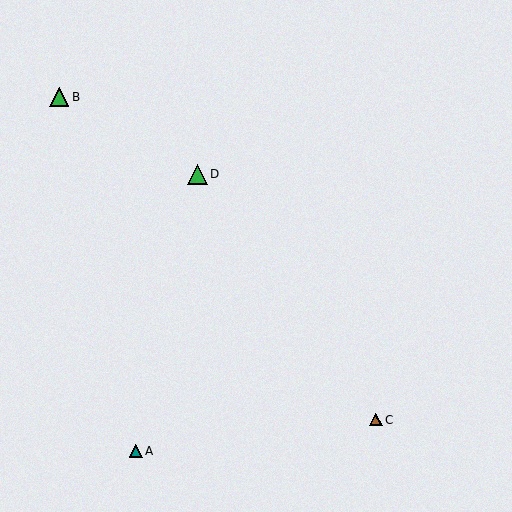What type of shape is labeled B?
Shape B is a green triangle.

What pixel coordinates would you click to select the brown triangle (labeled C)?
Click at (376, 420) to select the brown triangle C.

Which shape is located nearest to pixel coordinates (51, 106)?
The green triangle (labeled B) at (59, 97) is nearest to that location.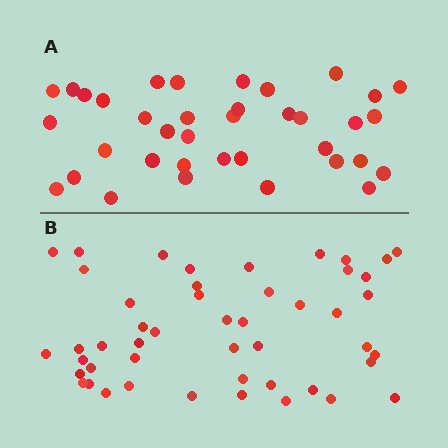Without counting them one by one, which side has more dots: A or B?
Region B (the bottom region) has more dots.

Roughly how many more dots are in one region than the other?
Region B has roughly 12 or so more dots than region A.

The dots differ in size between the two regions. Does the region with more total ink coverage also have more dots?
No. Region A has more total ink coverage because its dots are larger, but region B actually contains more individual dots. Total area can be misleading — the number of items is what matters here.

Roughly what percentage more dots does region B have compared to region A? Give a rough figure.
About 30% more.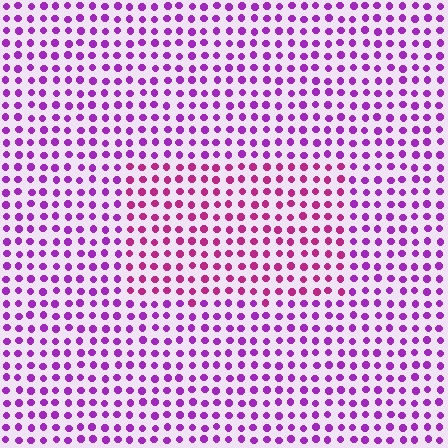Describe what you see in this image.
The image is filled with small purple elements in a uniform arrangement. A rectangle-shaped region is visible where the elements are tinted to a slightly different hue, forming a subtle color boundary.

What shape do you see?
I see a rectangle.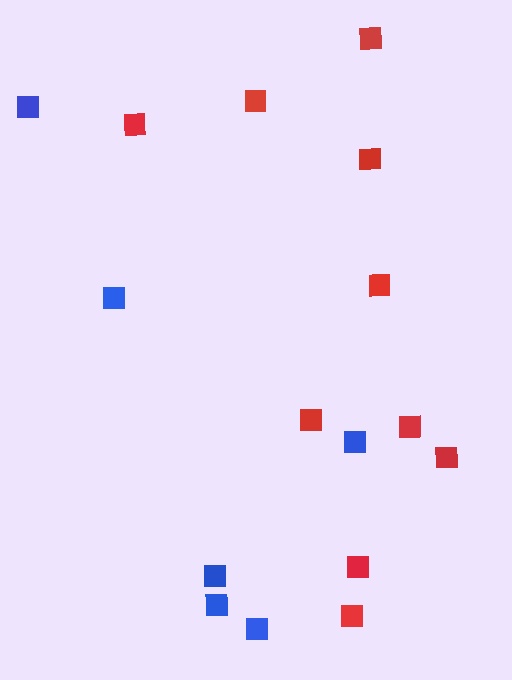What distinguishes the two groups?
There are 2 groups: one group of red squares (10) and one group of blue squares (6).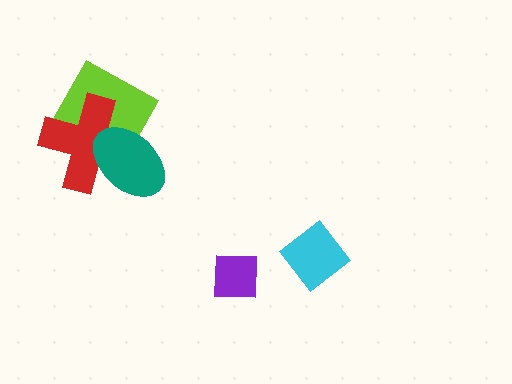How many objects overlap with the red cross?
2 objects overlap with the red cross.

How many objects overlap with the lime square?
2 objects overlap with the lime square.